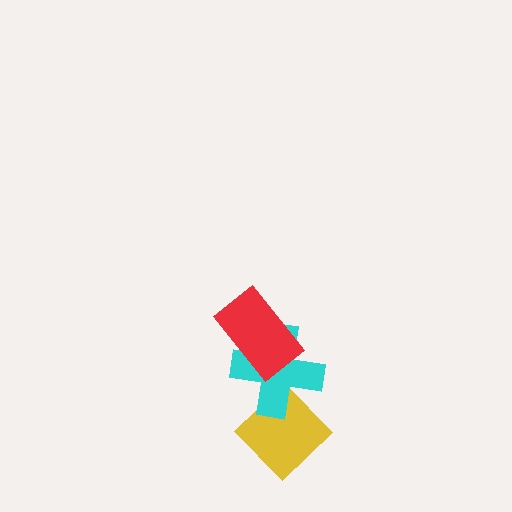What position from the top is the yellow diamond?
The yellow diamond is 3rd from the top.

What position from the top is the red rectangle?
The red rectangle is 1st from the top.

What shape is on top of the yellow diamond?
The cyan cross is on top of the yellow diamond.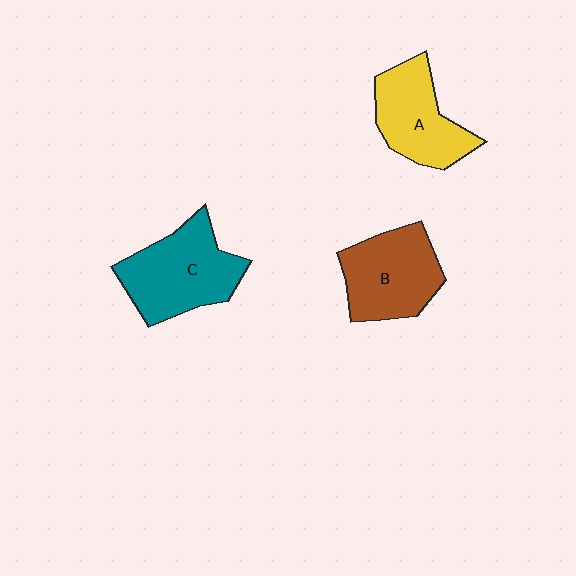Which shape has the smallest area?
Shape A (yellow).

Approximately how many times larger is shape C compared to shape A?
Approximately 1.2 times.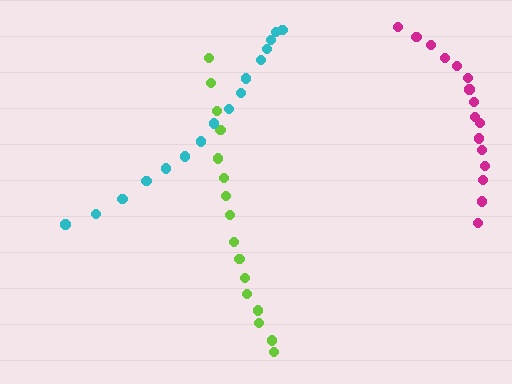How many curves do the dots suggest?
There are 3 distinct paths.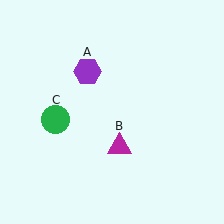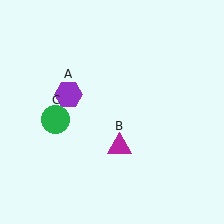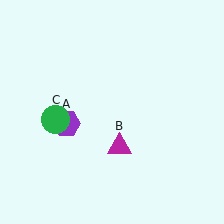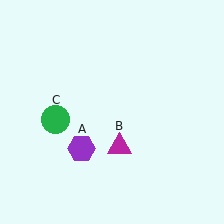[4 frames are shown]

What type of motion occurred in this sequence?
The purple hexagon (object A) rotated counterclockwise around the center of the scene.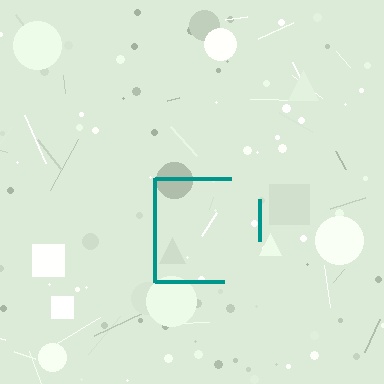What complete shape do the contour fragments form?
The contour fragments form a square.